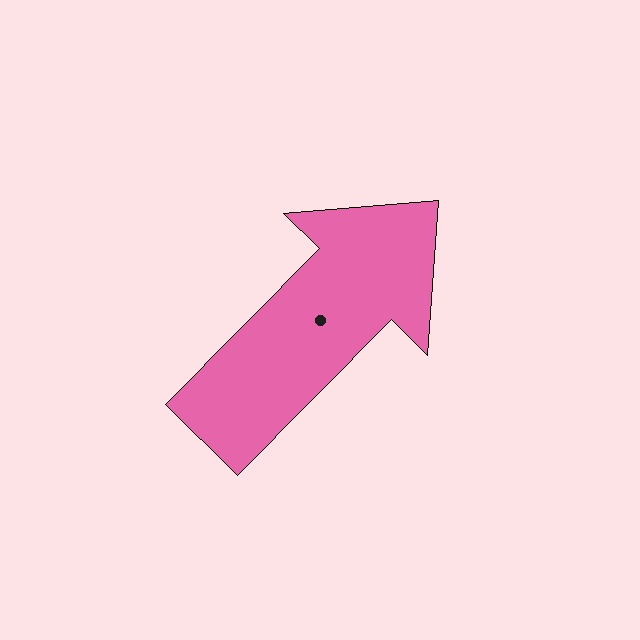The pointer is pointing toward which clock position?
Roughly 1 o'clock.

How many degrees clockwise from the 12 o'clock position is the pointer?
Approximately 45 degrees.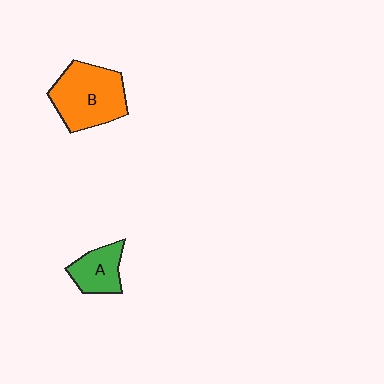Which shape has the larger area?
Shape B (orange).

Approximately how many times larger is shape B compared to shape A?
Approximately 1.9 times.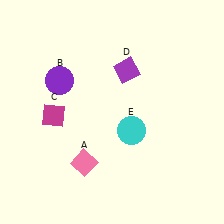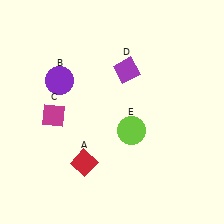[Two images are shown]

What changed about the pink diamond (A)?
In Image 1, A is pink. In Image 2, it changed to red.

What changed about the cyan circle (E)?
In Image 1, E is cyan. In Image 2, it changed to lime.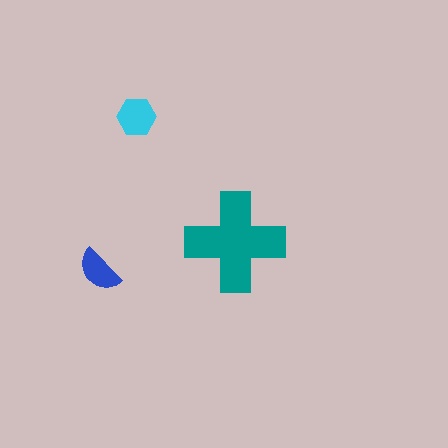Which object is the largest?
The teal cross.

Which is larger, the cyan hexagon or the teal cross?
The teal cross.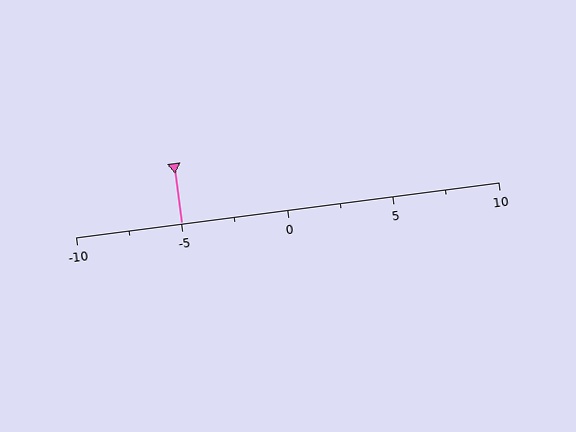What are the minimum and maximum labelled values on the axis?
The axis runs from -10 to 10.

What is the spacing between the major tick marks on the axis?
The major ticks are spaced 5 apart.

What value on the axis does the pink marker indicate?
The marker indicates approximately -5.